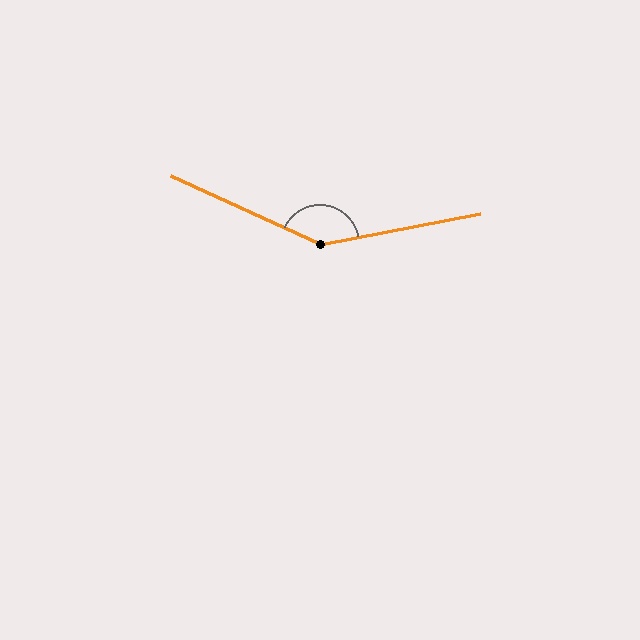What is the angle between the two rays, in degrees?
Approximately 145 degrees.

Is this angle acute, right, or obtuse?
It is obtuse.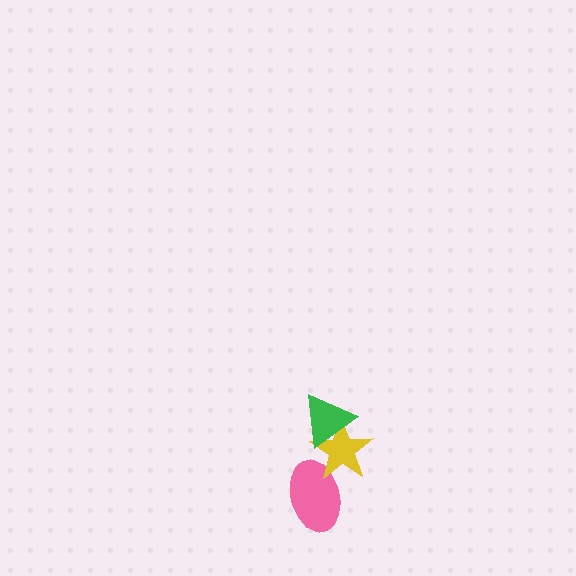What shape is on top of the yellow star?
The green triangle is on top of the yellow star.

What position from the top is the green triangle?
The green triangle is 1st from the top.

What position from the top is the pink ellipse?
The pink ellipse is 3rd from the top.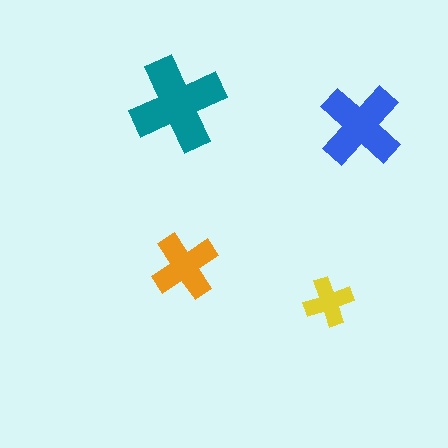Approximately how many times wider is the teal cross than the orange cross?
About 1.5 times wider.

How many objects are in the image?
There are 4 objects in the image.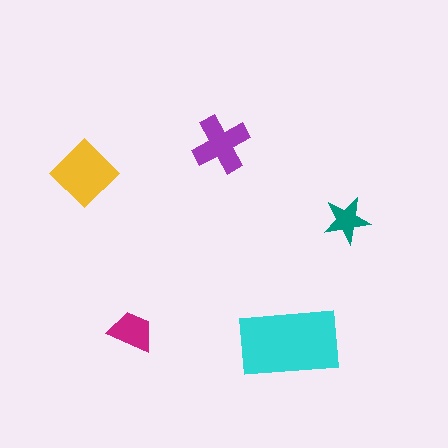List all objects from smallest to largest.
The teal star, the magenta trapezoid, the purple cross, the yellow diamond, the cyan rectangle.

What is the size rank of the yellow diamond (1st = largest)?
2nd.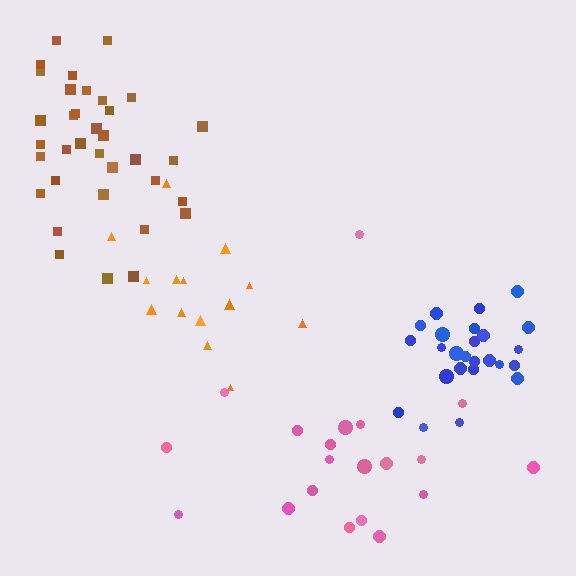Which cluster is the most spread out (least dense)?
Orange.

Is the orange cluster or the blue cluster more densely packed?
Blue.